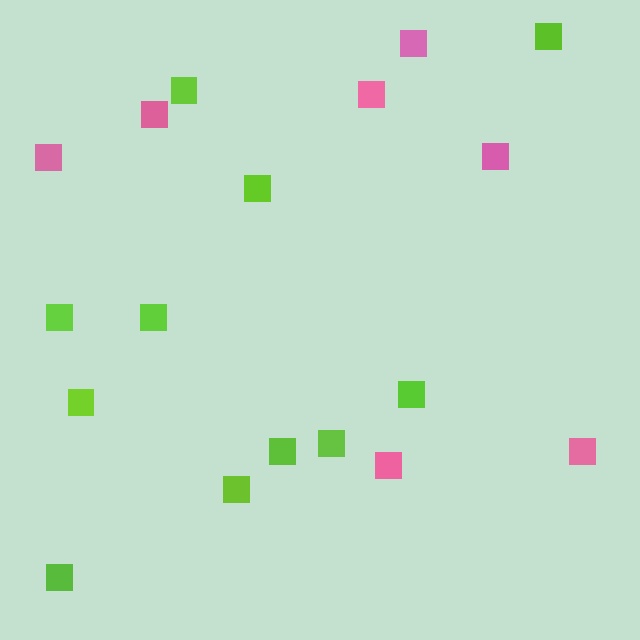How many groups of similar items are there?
There are 2 groups: one group of lime squares (11) and one group of pink squares (7).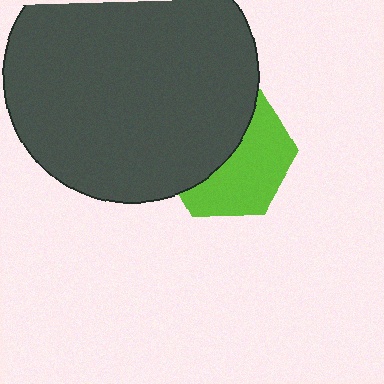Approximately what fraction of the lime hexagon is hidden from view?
Roughly 49% of the lime hexagon is hidden behind the dark gray circle.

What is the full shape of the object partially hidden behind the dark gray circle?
The partially hidden object is a lime hexagon.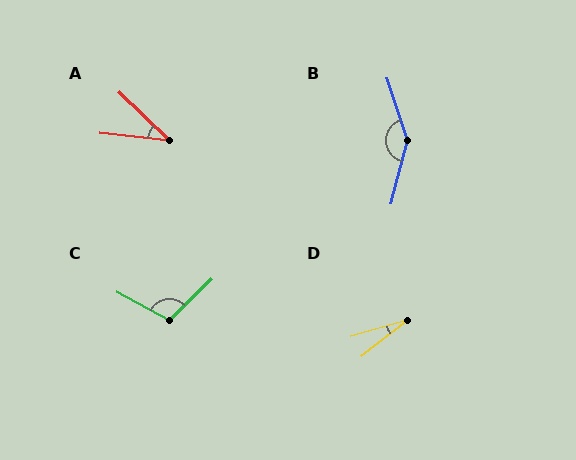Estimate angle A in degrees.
Approximately 37 degrees.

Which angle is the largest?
B, at approximately 147 degrees.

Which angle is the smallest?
D, at approximately 21 degrees.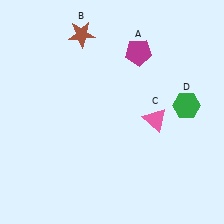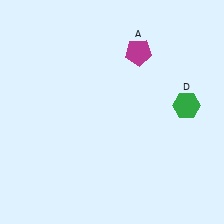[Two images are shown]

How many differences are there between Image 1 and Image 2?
There are 2 differences between the two images.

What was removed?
The pink triangle (C), the brown star (B) were removed in Image 2.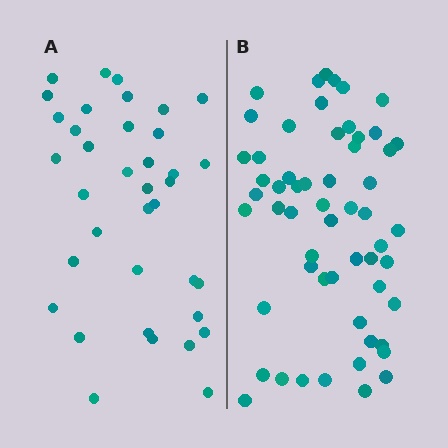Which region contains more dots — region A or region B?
Region B (the right region) has more dots.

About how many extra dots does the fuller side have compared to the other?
Region B has approximately 20 more dots than region A.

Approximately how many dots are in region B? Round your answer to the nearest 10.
About 60 dots. (The exact count is 57, which rounds to 60.)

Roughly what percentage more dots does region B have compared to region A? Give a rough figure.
About 55% more.